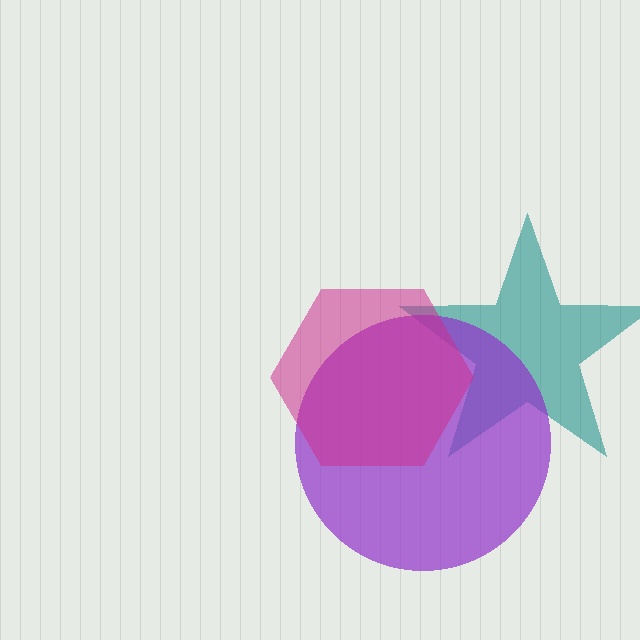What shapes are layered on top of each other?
The layered shapes are: a teal star, a purple circle, a magenta hexagon.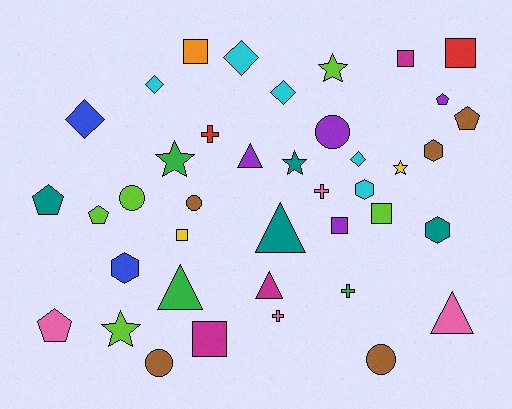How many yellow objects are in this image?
There are 2 yellow objects.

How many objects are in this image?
There are 40 objects.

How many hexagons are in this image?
There are 4 hexagons.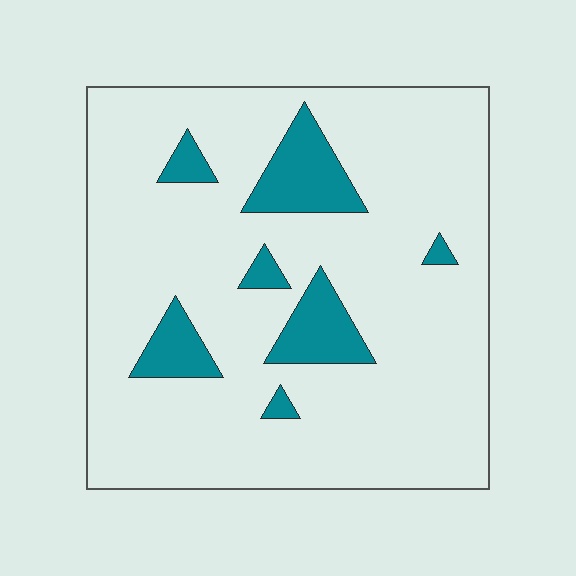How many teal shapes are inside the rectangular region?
7.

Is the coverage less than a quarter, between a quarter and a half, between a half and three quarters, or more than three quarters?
Less than a quarter.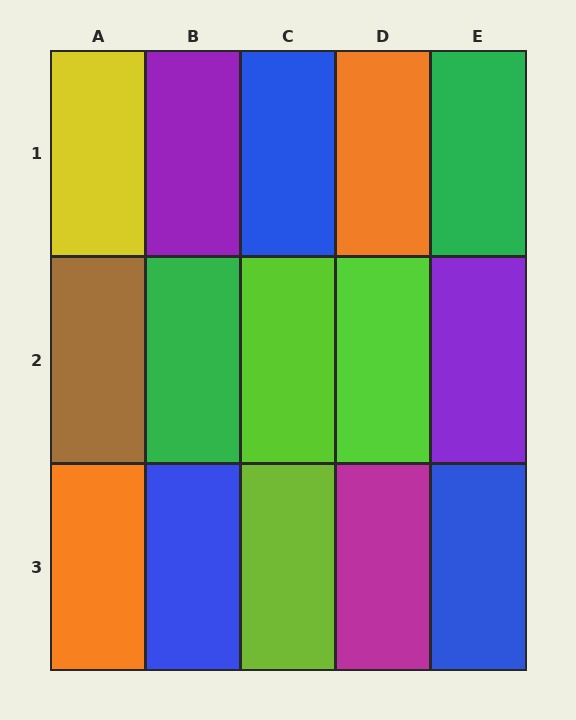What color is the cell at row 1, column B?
Purple.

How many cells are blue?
3 cells are blue.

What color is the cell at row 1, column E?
Green.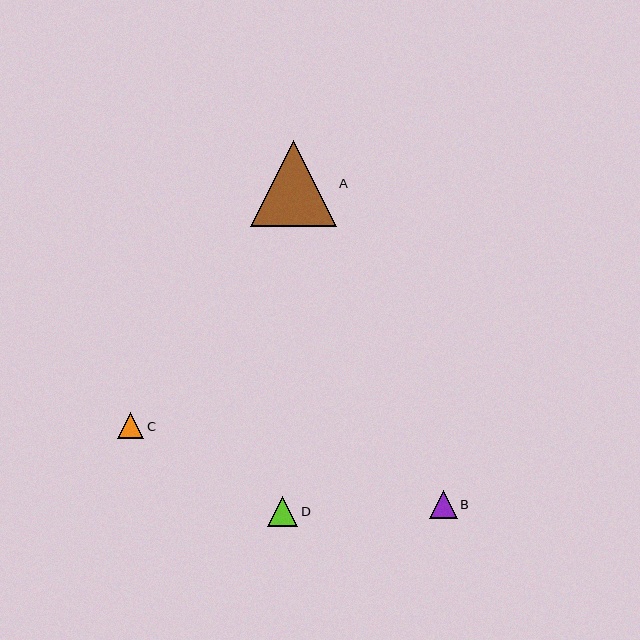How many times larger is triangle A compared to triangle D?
Triangle A is approximately 2.8 times the size of triangle D.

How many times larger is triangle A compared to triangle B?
Triangle A is approximately 3.1 times the size of triangle B.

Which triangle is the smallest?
Triangle C is the smallest with a size of approximately 26 pixels.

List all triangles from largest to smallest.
From largest to smallest: A, D, B, C.